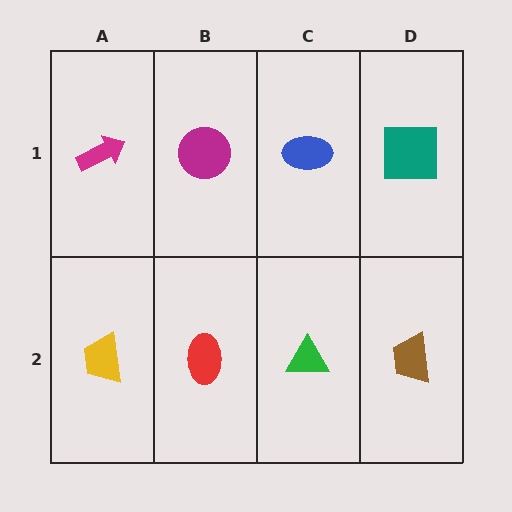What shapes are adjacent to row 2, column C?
A blue ellipse (row 1, column C), a red ellipse (row 2, column B), a brown trapezoid (row 2, column D).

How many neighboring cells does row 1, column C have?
3.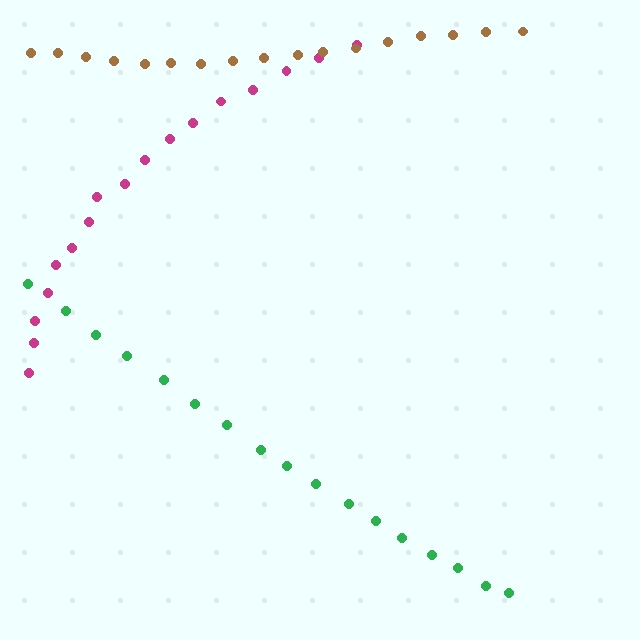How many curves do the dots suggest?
There are 3 distinct paths.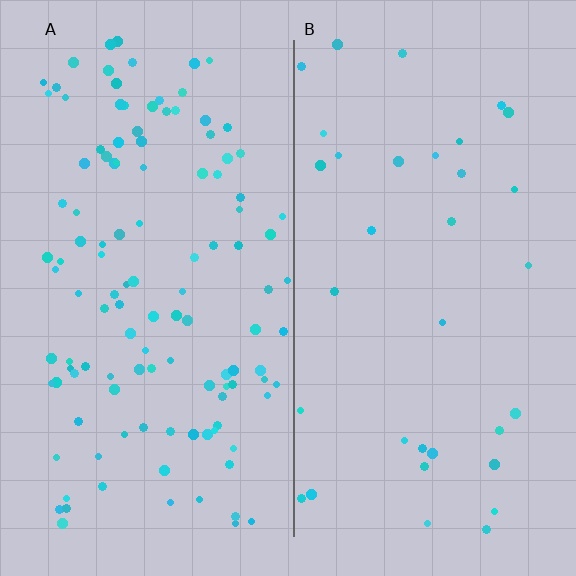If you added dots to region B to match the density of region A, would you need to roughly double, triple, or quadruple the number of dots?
Approximately quadruple.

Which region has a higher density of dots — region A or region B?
A (the left).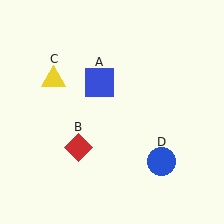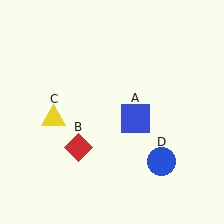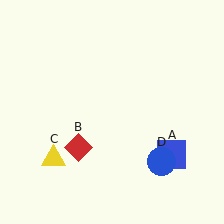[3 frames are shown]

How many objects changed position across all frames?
2 objects changed position: blue square (object A), yellow triangle (object C).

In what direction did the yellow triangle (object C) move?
The yellow triangle (object C) moved down.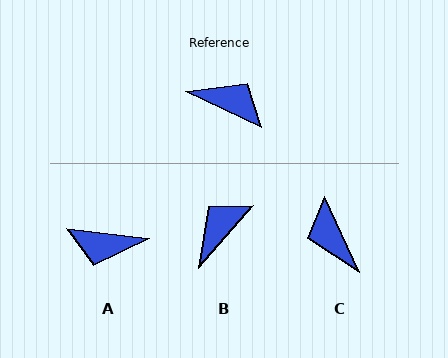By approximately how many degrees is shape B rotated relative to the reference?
Approximately 74 degrees counter-clockwise.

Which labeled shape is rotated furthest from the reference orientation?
A, about 162 degrees away.